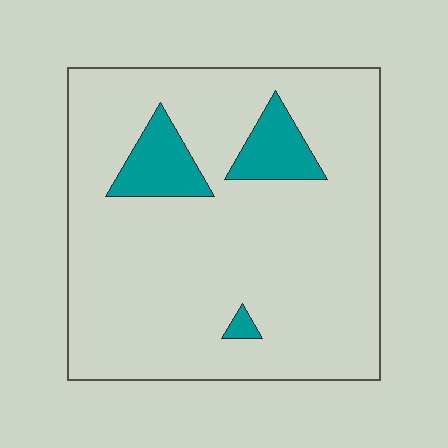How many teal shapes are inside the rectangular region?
3.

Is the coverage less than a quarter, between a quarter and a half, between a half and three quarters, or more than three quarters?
Less than a quarter.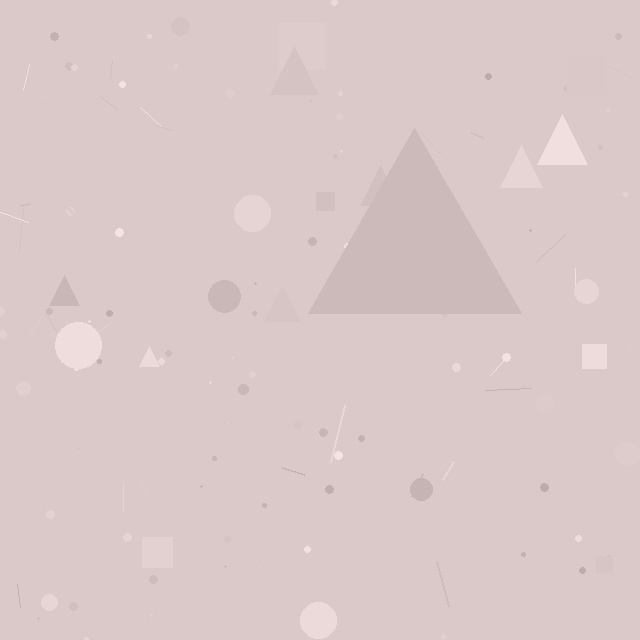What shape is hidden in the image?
A triangle is hidden in the image.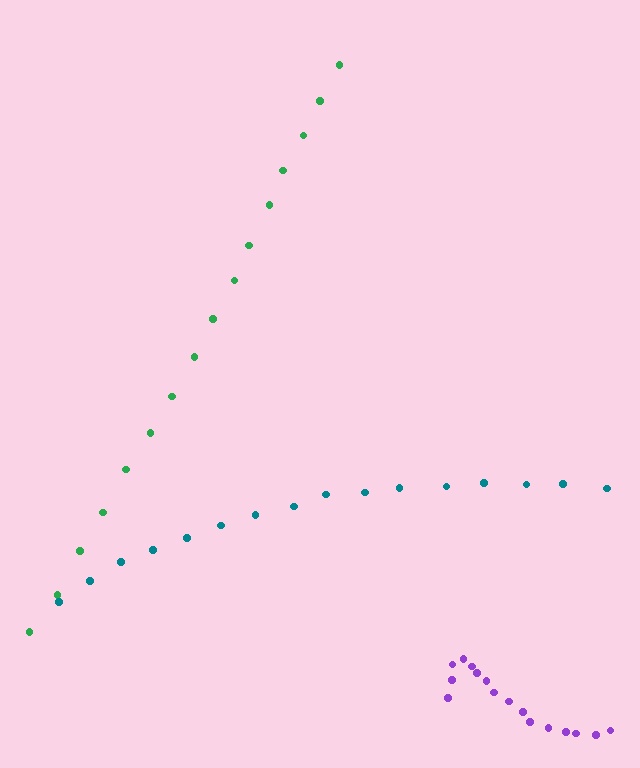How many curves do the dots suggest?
There are 3 distinct paths.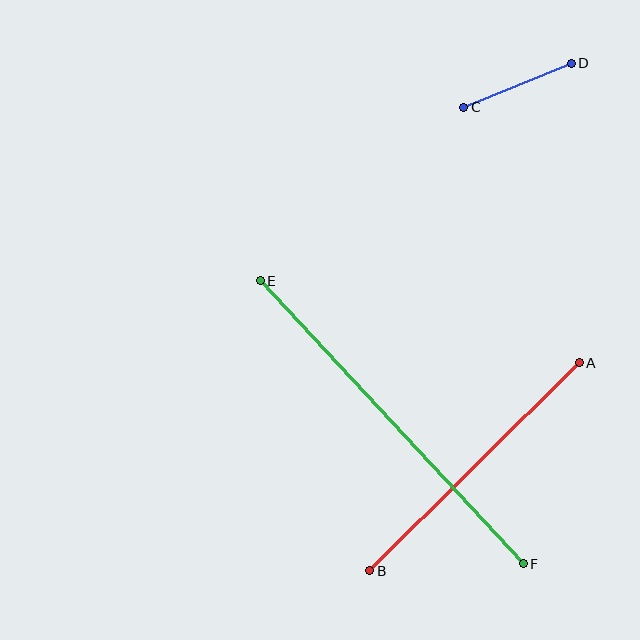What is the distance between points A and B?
The distance is approximately 295 pixels.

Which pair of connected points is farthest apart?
Points E and F are farthest apart.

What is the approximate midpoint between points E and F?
The midpoint is at approximately (392, 422) pixels.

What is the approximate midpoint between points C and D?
The midpoint is at approximately (517, 85) pixels.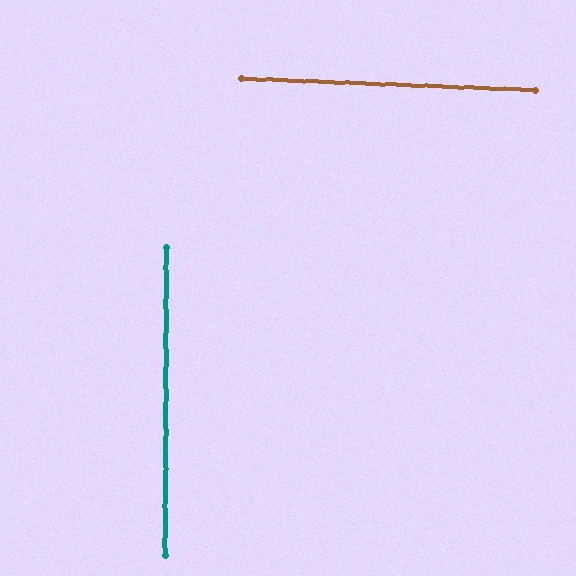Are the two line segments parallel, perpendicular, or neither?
Perpendicular — they meet at approximately 88°.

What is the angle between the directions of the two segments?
Approximately 88 degrees.